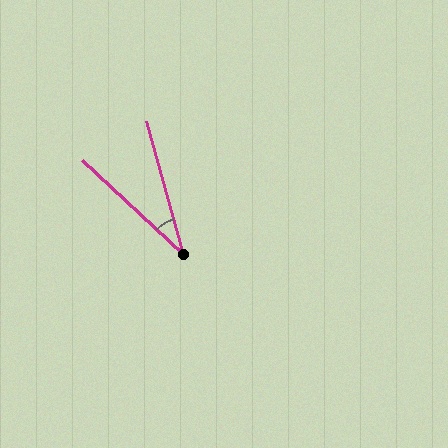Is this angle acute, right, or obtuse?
It is acute.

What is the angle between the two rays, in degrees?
Approximately 31 degrees.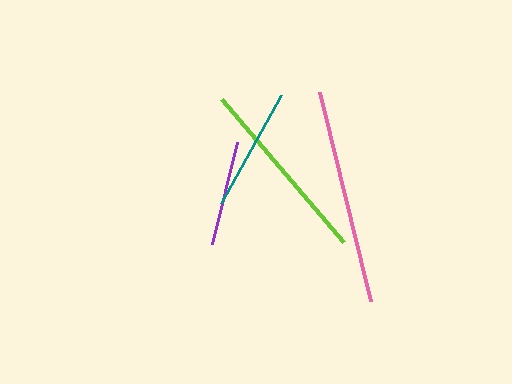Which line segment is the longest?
The pink line is the longest at approximately 216 pixels.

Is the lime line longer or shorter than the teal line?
The lime line is longer than the teal line.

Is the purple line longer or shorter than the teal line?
The teal line is longer than the purple line.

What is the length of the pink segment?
The pink segment is approximately 216 pixels long.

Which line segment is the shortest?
The purple line is the shortest at approximately 105 pixels.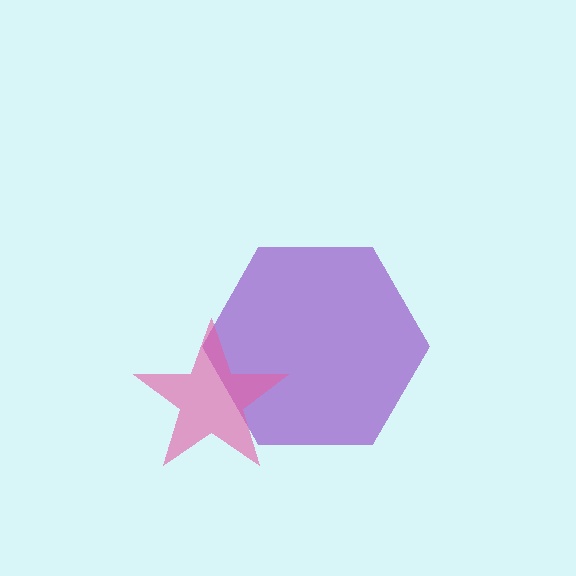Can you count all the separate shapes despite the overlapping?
Yes, there are 2 separate shapes.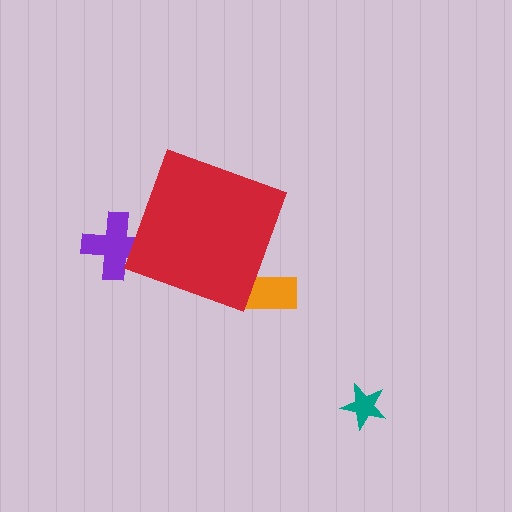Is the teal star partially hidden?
No, the teal star is fully visible.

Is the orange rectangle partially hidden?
Yes, the orange rectangle is partially hidden behind the red diamond.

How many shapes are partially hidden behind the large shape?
2 shapes are partially hidden.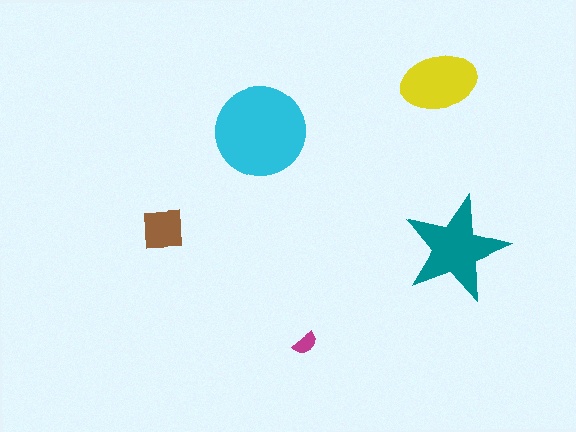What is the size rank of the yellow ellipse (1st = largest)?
3rd.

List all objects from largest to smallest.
The cyan circle, the teal star, the yellow ellipse, the brown square, the magenta semicircle.